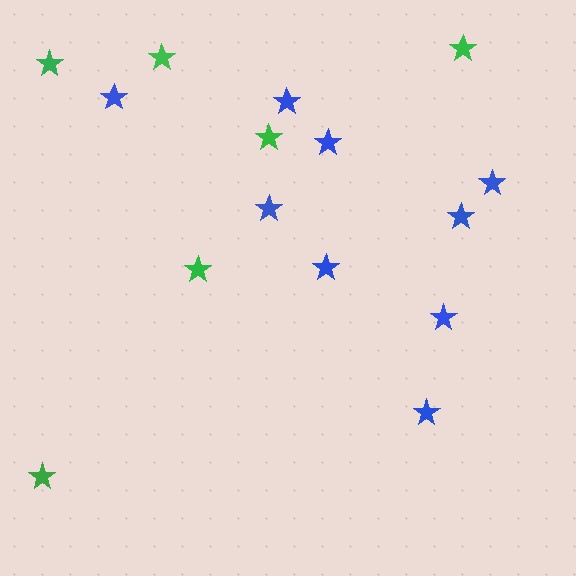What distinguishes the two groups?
There are 2 groups: one group of green stars (6) and one group of blue stars (9).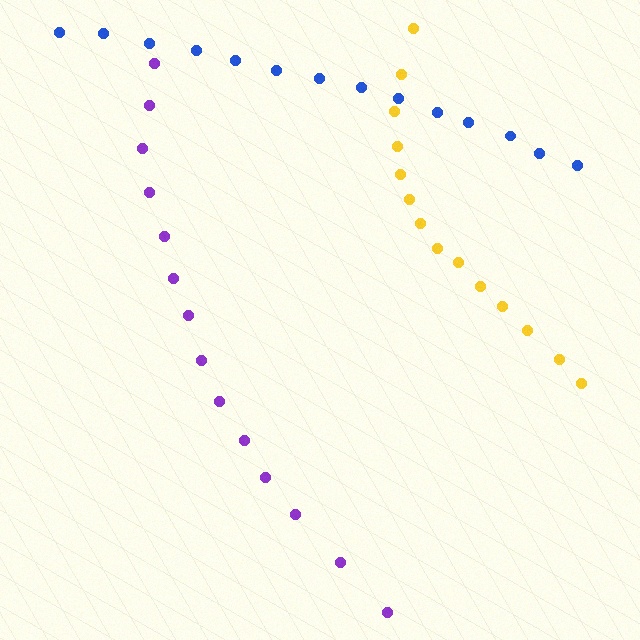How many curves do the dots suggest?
There are 3 distinct paths.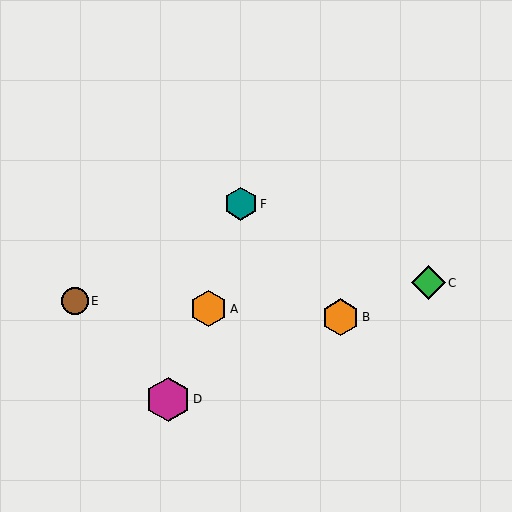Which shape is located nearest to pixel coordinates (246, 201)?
The teal hexagon (labeled F) at (241, 204) is nearest to that location.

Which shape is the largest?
The magenta hexagon (labeled D) is the largest.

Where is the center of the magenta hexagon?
The center of the magenta hexagon is at (168, 399).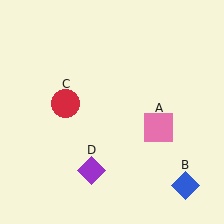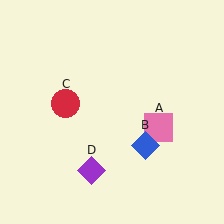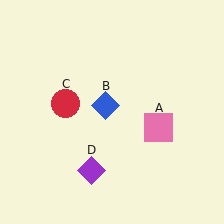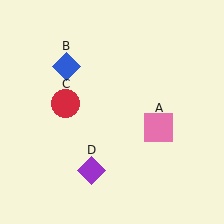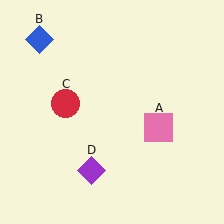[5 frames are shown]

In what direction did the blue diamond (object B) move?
The blue diamond (object B) moved up and to the left.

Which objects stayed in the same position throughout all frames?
Pink square (object A) and red circle (object C) and purple diamond (object D) remained stationary.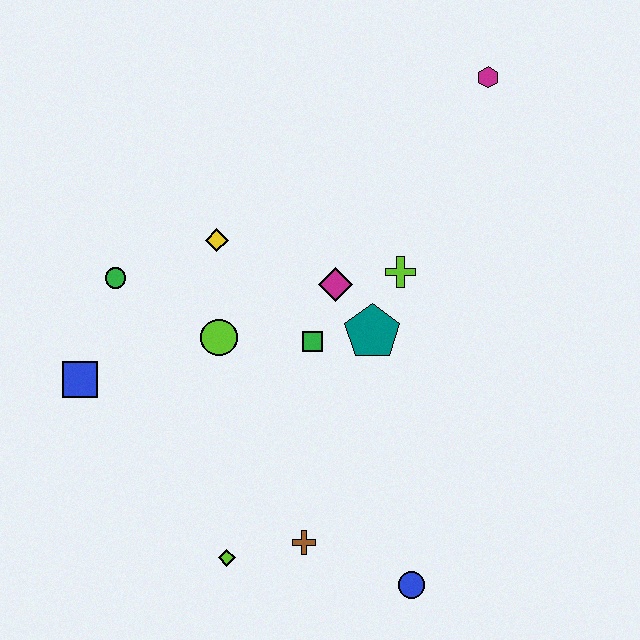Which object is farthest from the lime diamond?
The magenta hexagon is farthest from the lime diamond.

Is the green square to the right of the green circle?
Yes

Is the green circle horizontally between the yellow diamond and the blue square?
Yes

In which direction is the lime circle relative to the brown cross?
The lime circle is above the brown cross.